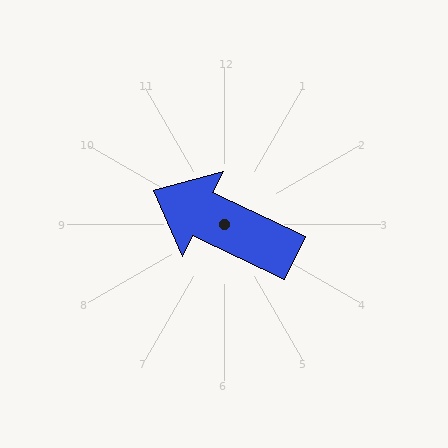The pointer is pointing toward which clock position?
Roughly 10 o'clock.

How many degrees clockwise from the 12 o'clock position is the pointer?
Approximately 296 degrees.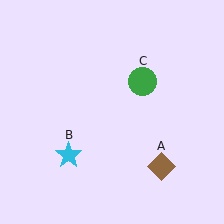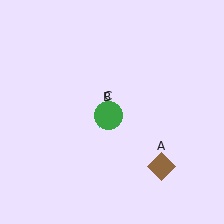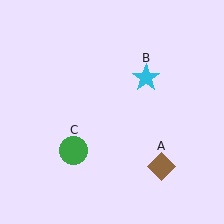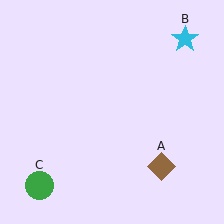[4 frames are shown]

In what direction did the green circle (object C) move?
The green circle (object C) moved down and to the left.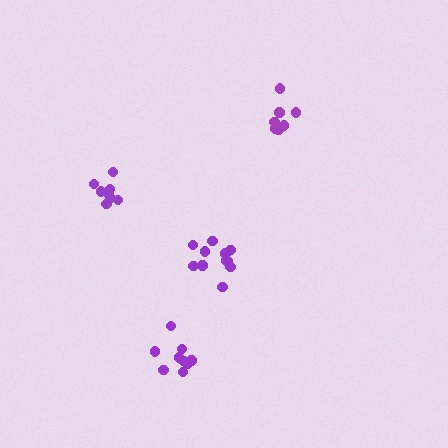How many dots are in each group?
Group 1: 8 dots, Group 2: 7 dots, Group 3: 9 dots, Group 4: 11 dots (35 total).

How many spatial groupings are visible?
There are 4 spatial groupings.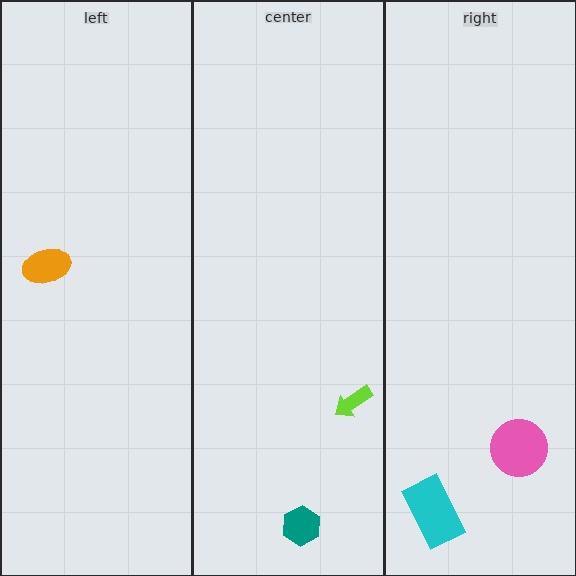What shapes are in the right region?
The pink circle, the cyan rectangle.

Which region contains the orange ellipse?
The left region.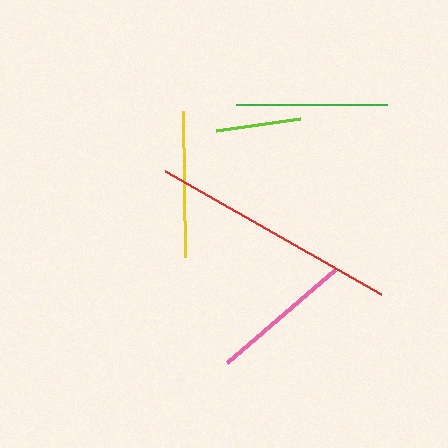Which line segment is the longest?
The red line is the longest at approximately 249 pixels.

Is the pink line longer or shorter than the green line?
The green line is longer than the pink line.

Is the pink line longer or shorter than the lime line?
The pink line is longer than the lime line.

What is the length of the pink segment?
The pink segment is approximately 142 pixels long.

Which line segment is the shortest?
The lime line is the shortest at approximately 85 pixels.